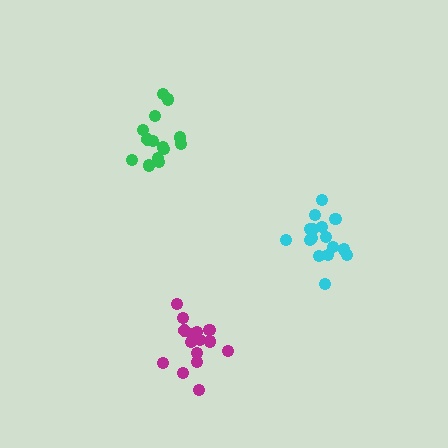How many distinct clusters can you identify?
There are 3 distinct clusters.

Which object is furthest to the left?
The green cluster is leftmost.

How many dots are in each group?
Group 1: 14 dots, Group 2: 16 dots, Group 3: 15 dots (45 total).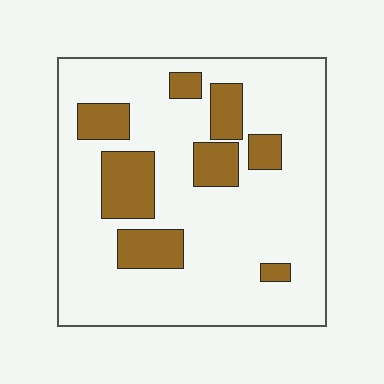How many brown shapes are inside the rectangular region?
8.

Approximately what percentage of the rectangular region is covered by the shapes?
Approximately 20%.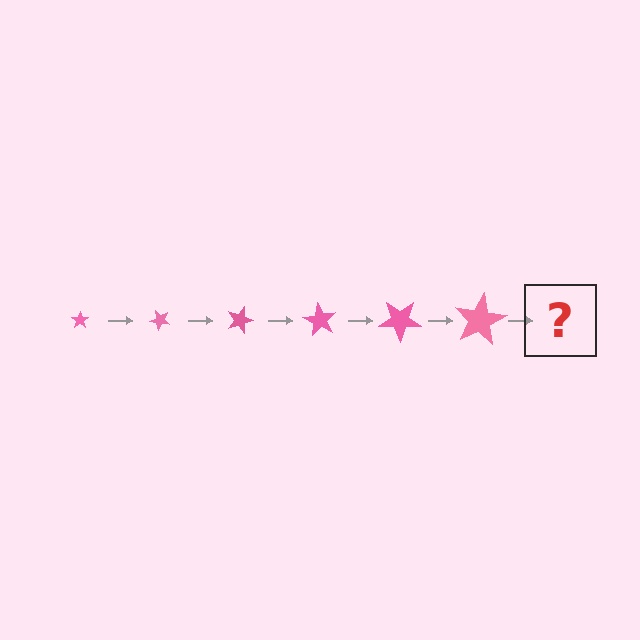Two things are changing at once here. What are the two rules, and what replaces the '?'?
The two rules are that the star grows larger each step and it rotates 45 degrees each step. The '?' should be a star, larger than the previous one and rotated 270 degrees from the start.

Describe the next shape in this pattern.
It should be a star, larger than the previous one and rotated 270 degrees from the start.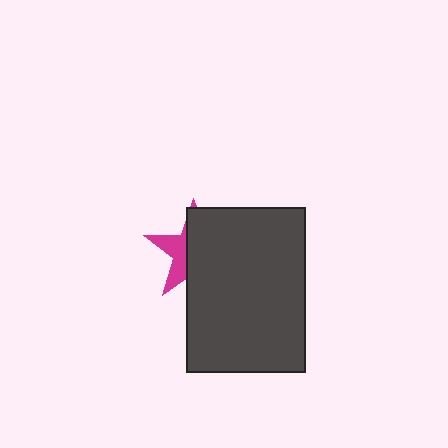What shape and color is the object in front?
The object in front is a dark gray rectangle.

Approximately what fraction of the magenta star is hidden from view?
Roughly 66% of the magenta star is hidden behind the dark gray rectangle.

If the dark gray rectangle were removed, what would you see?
You would see the complete magenta star.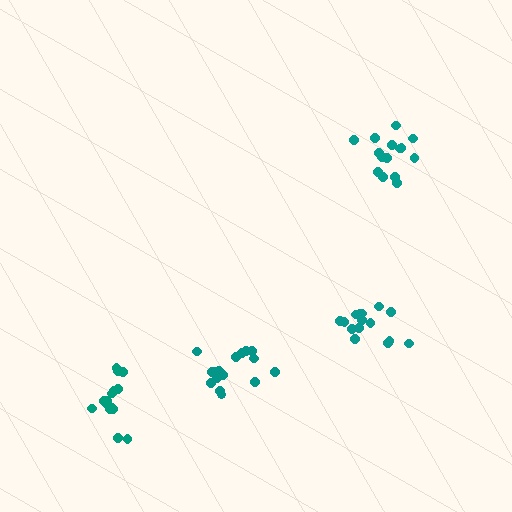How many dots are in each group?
Group 1: 15 dots, Group 2: 15 dots, Group 3: 15 dots, Group 4: 16 dots (61 total).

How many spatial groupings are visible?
There are 4 spatial groupings.